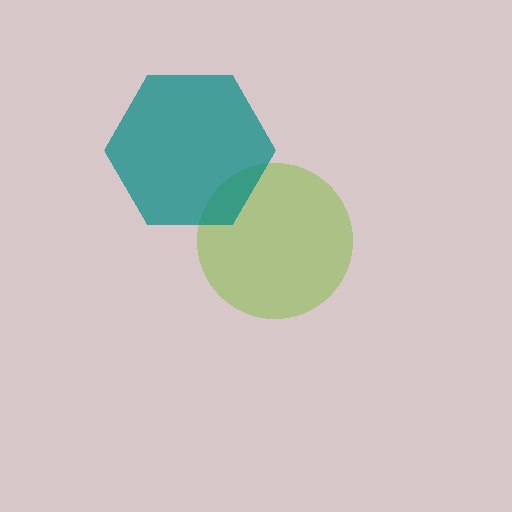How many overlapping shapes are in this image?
There are 2 overlapping shapes in the image.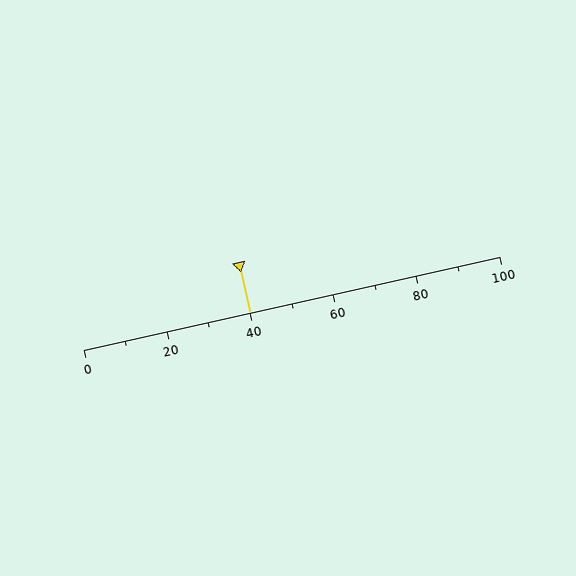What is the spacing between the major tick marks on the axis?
The major ticks are spaced 20 apart.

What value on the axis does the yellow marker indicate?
The marker indicates approximately 40.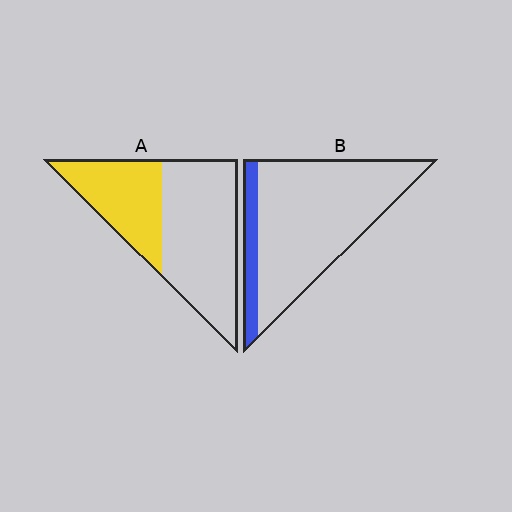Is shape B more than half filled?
No.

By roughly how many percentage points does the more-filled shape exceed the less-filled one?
By roughly 25 percentage points (A over B).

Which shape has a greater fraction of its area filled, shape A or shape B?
Shape A.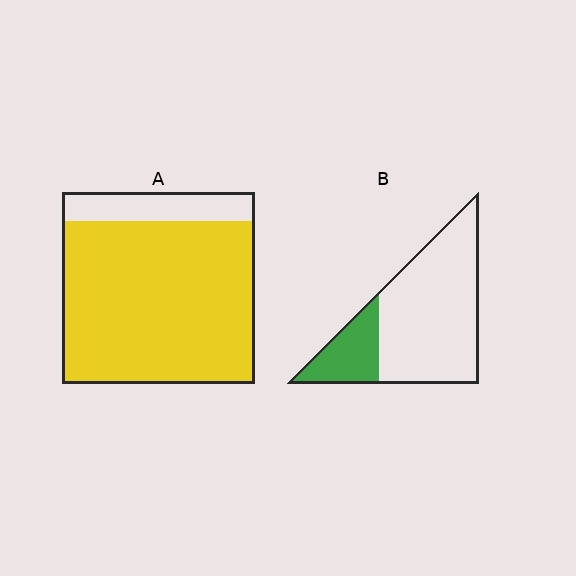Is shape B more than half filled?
No.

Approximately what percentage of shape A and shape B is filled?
A is approximately 85% and B is approximately 25%.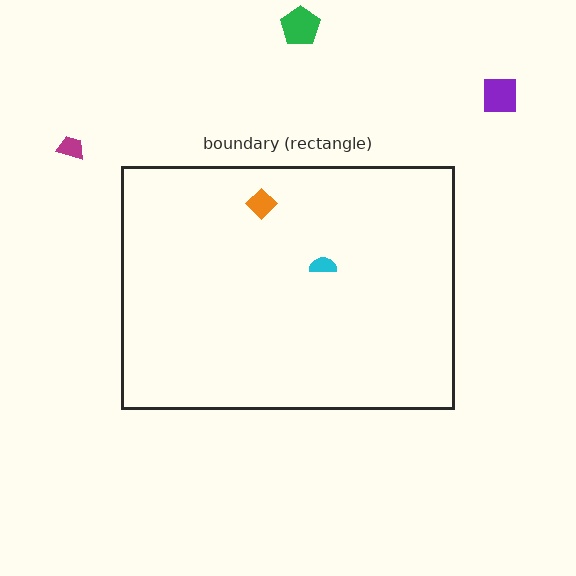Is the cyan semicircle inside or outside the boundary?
Inside.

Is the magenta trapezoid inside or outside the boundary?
Outside.